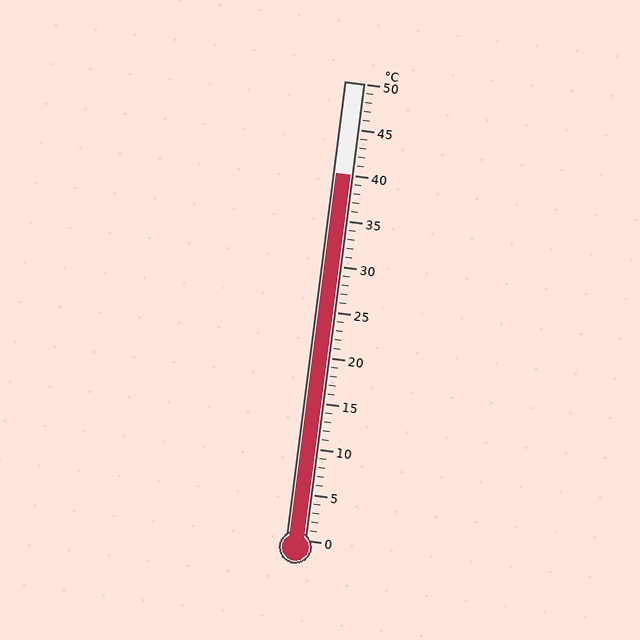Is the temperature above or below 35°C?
The temperature is above 35°C.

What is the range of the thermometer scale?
The thermometer scale ranges from 0°C to 50°C.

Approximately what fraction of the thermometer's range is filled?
The thermometer is filled to approximately 80% of its range.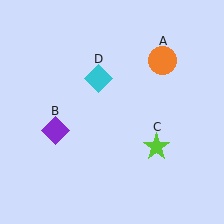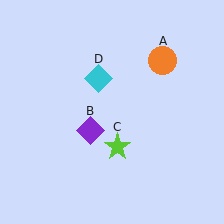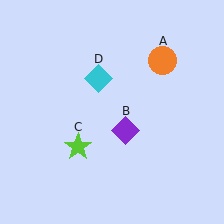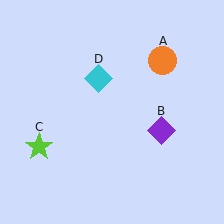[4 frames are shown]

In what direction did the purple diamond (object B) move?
The purple diamond (object B) moved right.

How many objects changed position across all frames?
2 objects changed position: purple diamond (object B), lime star (object C).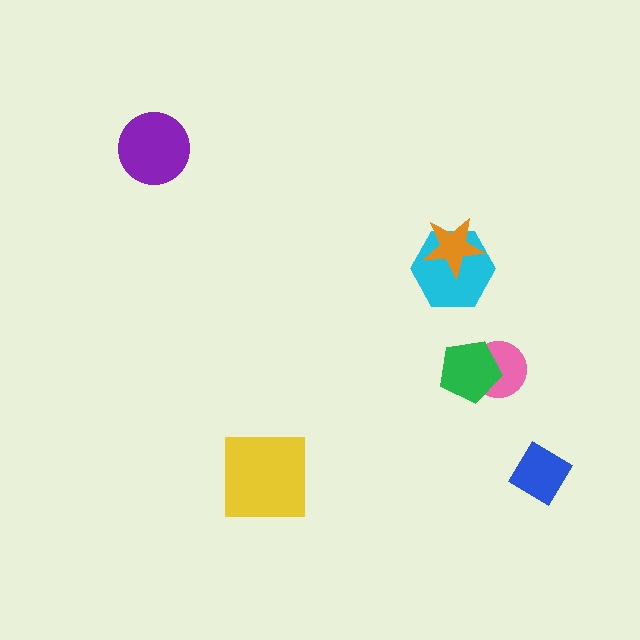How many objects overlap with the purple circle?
0 objects overlap with the purple circle.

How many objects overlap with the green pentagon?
1 object overlaps with the green pentagon.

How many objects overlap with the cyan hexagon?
1 object overlaps with the cyan hexagon.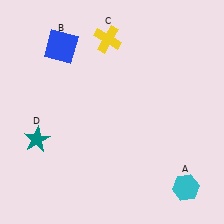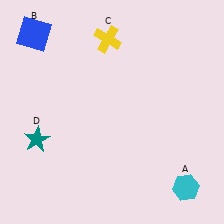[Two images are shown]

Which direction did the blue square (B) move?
The blue square (B) moved left.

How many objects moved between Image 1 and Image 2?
1 object moved between the two images.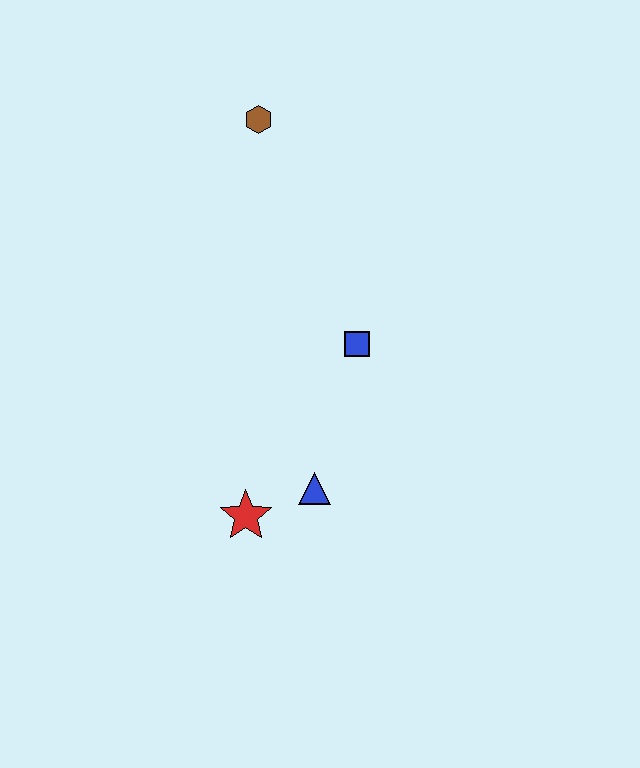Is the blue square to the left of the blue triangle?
No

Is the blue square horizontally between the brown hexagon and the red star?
No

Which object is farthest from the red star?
The brown hexagon is farthest from the red star.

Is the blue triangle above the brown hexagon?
No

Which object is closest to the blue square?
The blue triangle is closest to the blue square.